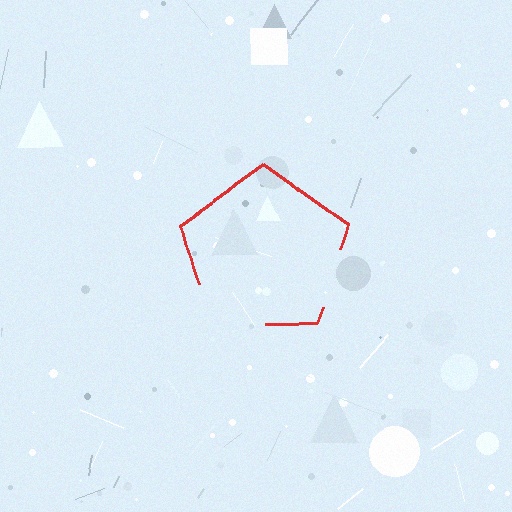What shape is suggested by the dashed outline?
The dashed outline suggests a pentagon.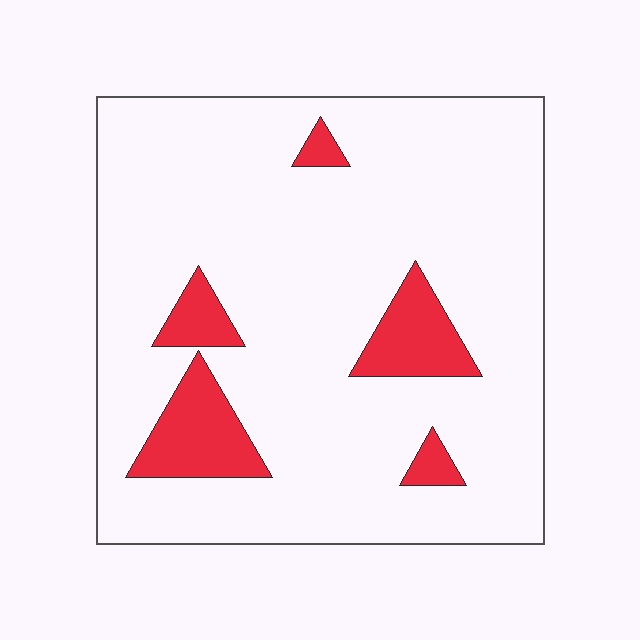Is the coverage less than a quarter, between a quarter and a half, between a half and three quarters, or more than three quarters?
Less than a quarter.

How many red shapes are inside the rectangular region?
5.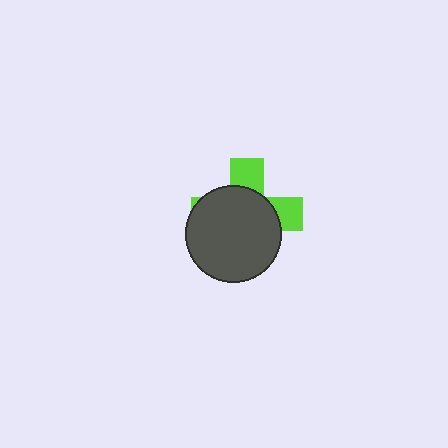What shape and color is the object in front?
The object in front is a dark gray circle.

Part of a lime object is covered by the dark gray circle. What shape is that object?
It is a cross.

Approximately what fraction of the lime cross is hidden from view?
Roughly 69% of the lime cross is hidden behind the dark gray circle.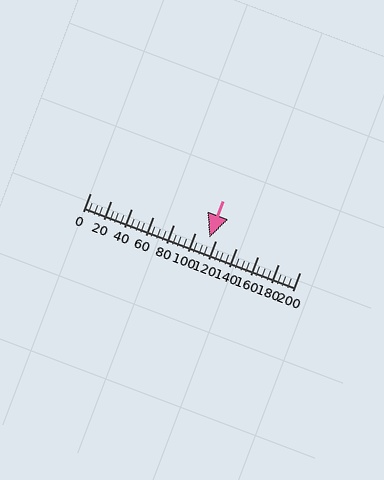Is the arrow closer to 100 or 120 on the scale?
The arrow is closer to 120.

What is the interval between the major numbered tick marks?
The major tick marks are spaced 20 units apart.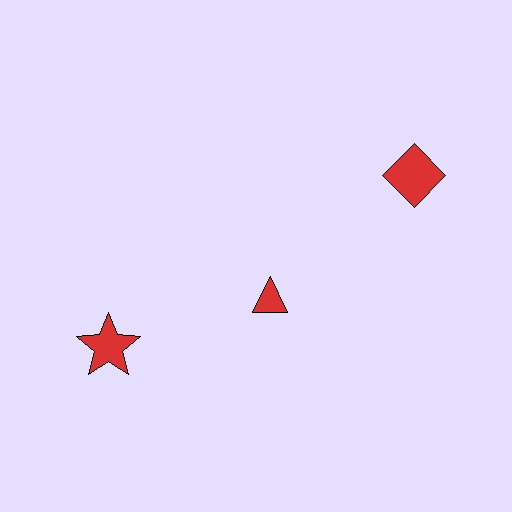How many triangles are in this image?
There is 1 triangle.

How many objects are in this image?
There are 3 objects.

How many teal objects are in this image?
There are no teal objects.